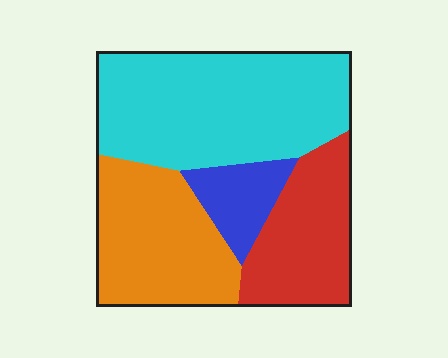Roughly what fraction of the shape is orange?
Orange takes up between a quarter and a half of the shape.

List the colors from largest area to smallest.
From largest to smallest: cyan, orange, red, blue.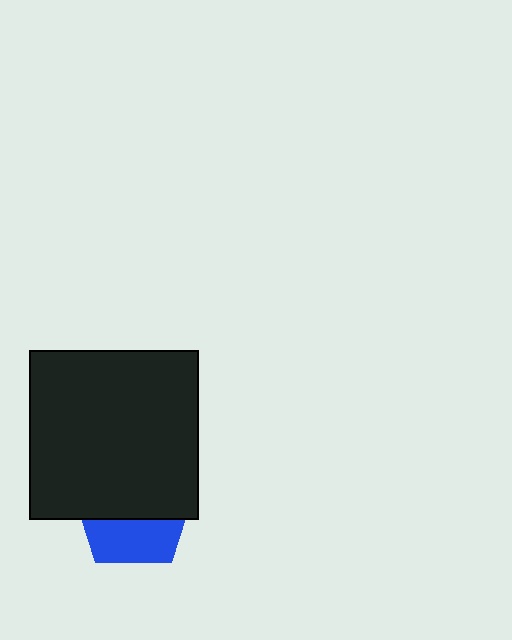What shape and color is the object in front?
The object in front is a black square.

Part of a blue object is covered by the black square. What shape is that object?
It is a pentagon.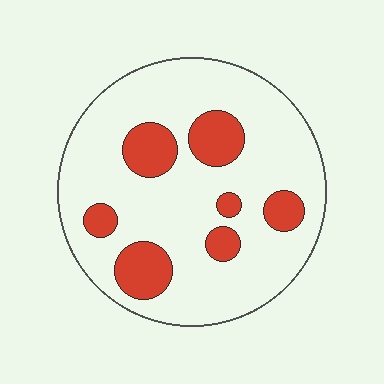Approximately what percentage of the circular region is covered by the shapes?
Approximately 20%.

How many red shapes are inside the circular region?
7.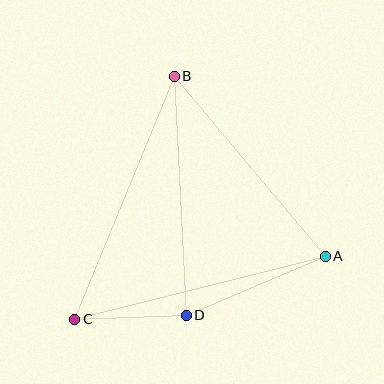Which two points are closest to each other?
Points C and D are closest to each other.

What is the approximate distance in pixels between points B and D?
The distance between B and D is approximately 239 pixels.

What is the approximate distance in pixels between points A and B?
The distance between A and B is approximately 235 pixels.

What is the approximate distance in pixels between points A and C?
The distance between A and C is approximately 258 pixels.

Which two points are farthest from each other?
Points B and C are farthest from each other.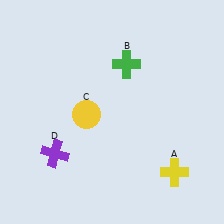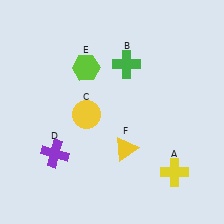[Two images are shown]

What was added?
A lime hexagon (E), a yellow triangle (F) were added in Image 2.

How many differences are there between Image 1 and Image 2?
There are 2 differences between the two images.